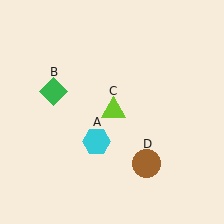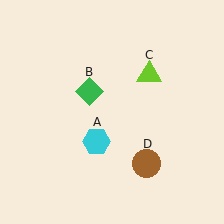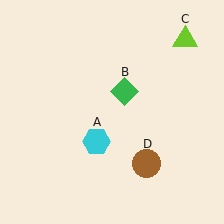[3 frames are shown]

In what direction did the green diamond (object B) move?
The green diamond (object B) moved right.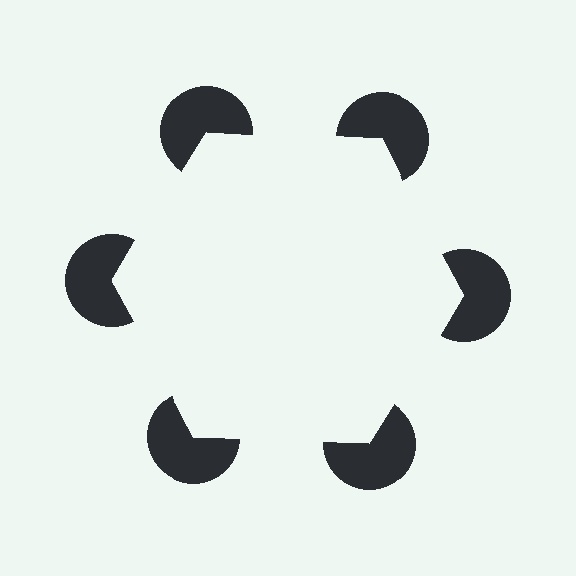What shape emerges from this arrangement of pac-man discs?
An illusory hexagon — its edges are inferred from the aligned wedge cuts in the pac-man discs, not physically drawn.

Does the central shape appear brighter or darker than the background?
It typically appears slightly brighter than the background, even though no actual brightness change is drawn.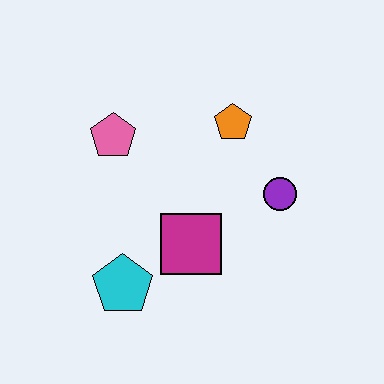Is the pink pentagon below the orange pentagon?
Yes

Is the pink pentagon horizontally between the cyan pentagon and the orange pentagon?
No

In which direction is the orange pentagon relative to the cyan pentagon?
The orange pentagon is above the cyan pentagon.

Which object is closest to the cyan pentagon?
The magenta square is closest to the cyan pentagon.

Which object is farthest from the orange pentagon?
The cyan pentagon is farthest from the orange pentagon.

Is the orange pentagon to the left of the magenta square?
No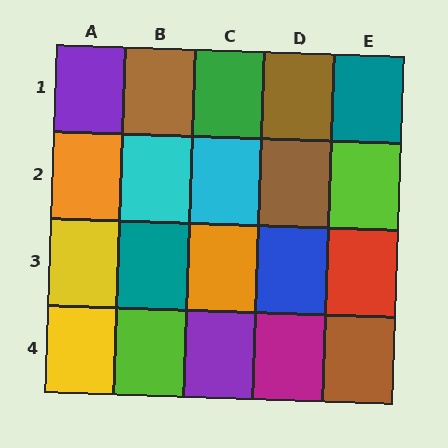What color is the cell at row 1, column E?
Teal.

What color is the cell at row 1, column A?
Purple.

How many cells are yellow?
2 cells are yellow.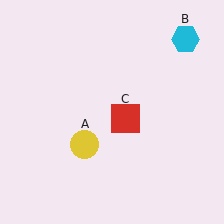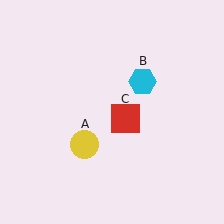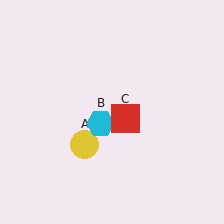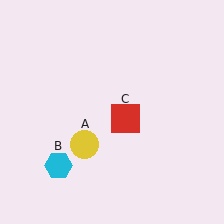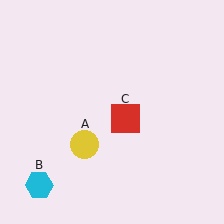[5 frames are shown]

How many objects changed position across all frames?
1 object changed position: cyan hexagon (object B).